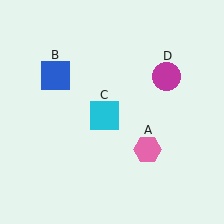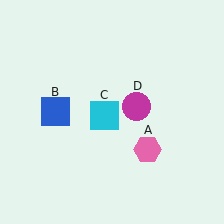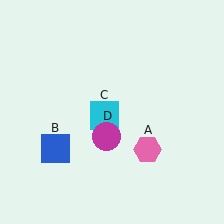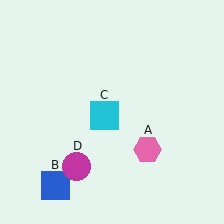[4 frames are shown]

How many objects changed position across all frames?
2 objects changed position: blue square (object B), magenta circle (object D).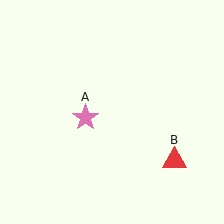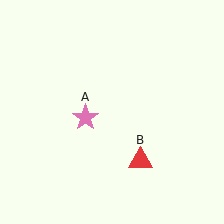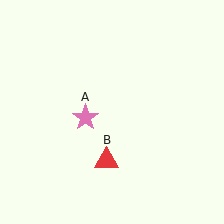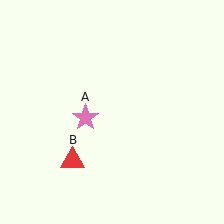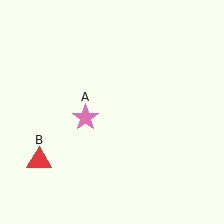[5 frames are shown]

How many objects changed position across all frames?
1 object changed position: red triangle (object B).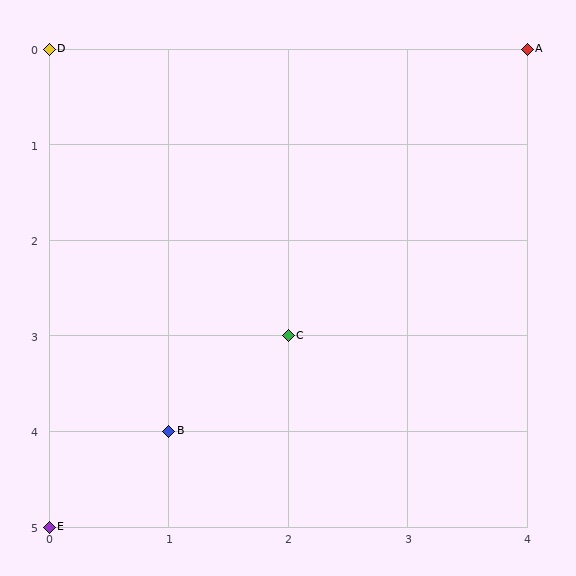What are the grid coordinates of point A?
Point A is at grid coordinates (4, 0).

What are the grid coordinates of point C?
Point C is at grid coordinates (2, 3).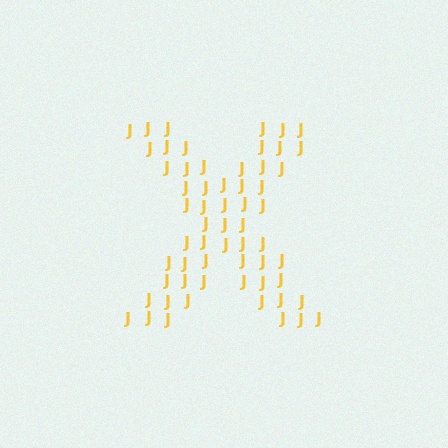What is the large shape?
The large shape is the letter X.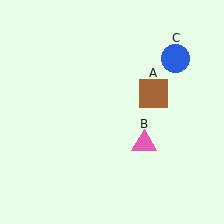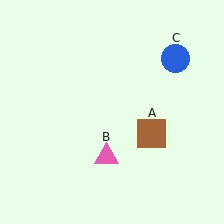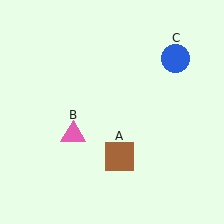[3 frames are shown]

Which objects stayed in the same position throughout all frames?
Blue circle (object C) remained stationary.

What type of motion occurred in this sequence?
The brown square (object A), pink triangle (object B) rotated clockwise around the center of the scene.